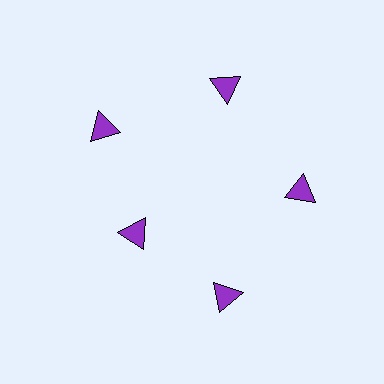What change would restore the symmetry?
The symmetry would be restored by moving it outward, back onto the ring so that all 5 triangles sit at equal angles and equal distance from the center.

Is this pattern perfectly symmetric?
No. The 5 purple triangles are arranged in a ring, but one element near the 8 o'clock position is pulled inward toward the center, breaking the 5-fold rotational symmetry.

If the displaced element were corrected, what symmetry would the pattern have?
It would have 5-fold rotational symmetry — the pattern would map onto itself every 72 degrees.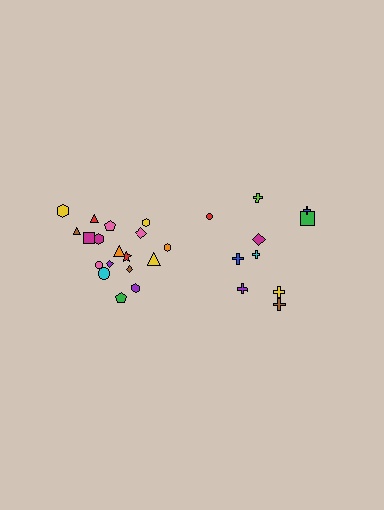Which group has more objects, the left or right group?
The left group.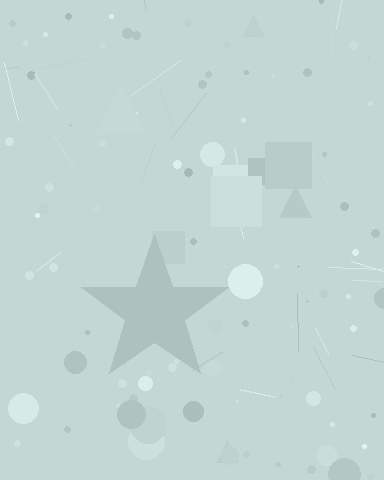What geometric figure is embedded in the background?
A star is embedded in the background.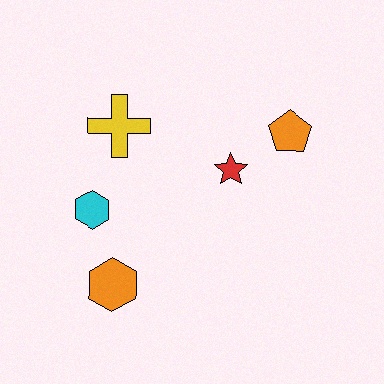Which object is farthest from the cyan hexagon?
The orange pentagon is farthest from the cyan hexagon.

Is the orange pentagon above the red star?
Yes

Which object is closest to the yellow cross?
The cyan hexagon is closest to the yellow cross.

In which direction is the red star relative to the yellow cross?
The red star is to the right of the yellow cross.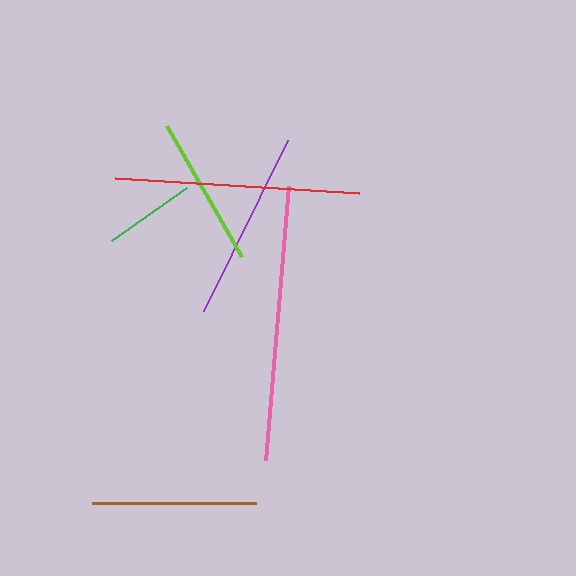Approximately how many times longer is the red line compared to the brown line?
The red line is approximately 1.5 times the length of the brown line.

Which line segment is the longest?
The pink line is the longest at approximately 275 pixels.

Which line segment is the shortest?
The green line is the shortest at approximately 92 pixels.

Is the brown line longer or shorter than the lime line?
The brown line is longer than the lime line.